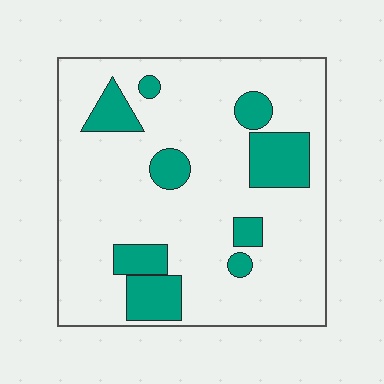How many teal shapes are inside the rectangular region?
9.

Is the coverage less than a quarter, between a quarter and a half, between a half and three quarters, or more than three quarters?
Less than a quarter.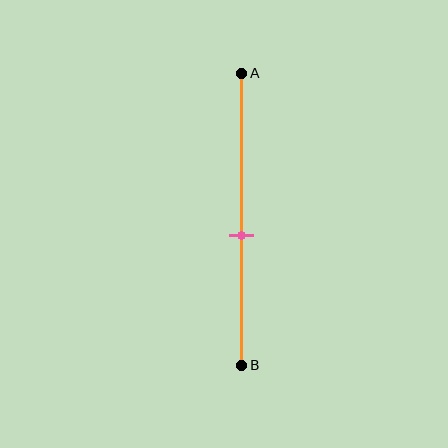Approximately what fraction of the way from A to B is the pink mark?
The pink mark is approximately 55% of the way from A to B.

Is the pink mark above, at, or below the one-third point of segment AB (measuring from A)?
The pink mark is below the one-third point of segment AB.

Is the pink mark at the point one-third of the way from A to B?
No, the mark is at about 55% from A, not at the 33% one-third point.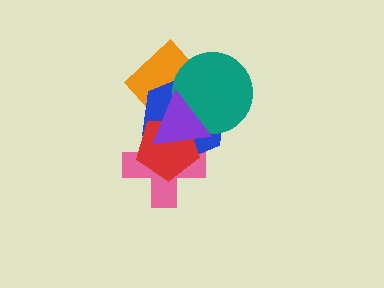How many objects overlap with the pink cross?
3 objects overlap with the pink cross.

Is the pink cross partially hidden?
Yes, it is partially covered by another shape.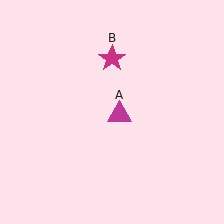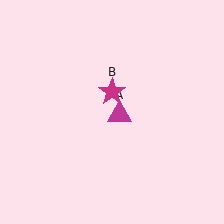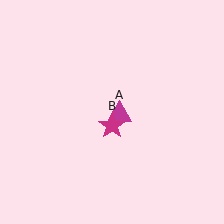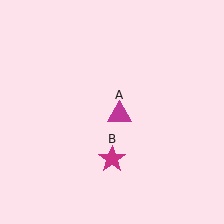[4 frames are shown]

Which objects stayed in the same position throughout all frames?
Magenta triangle (object A) remained stationary.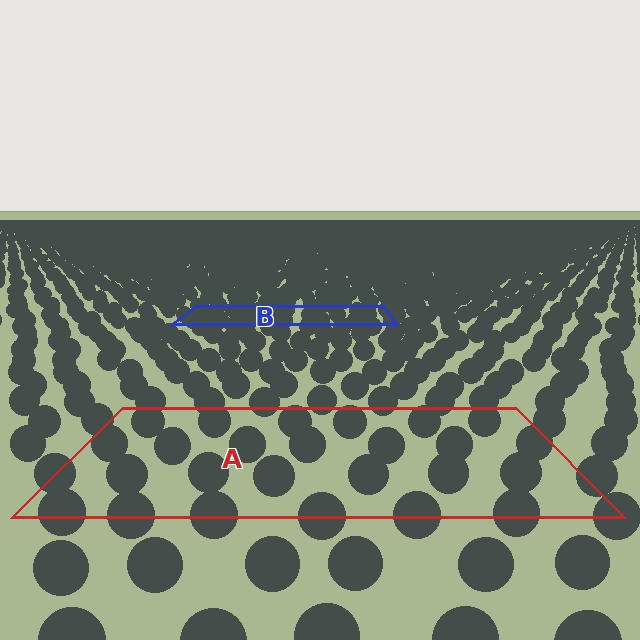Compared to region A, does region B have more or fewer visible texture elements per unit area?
Region B has more texture elements per unit area — they are packed more densely because it is farther away.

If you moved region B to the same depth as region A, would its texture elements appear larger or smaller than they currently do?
They would appear larger. At a closer depth, the same texture elements are projected at a bigger on-screen size.